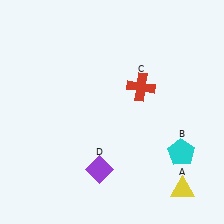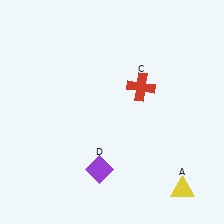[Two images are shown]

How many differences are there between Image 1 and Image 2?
There is 1 difference between the two images.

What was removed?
The cyan pentagon (B) was removed in Image 2.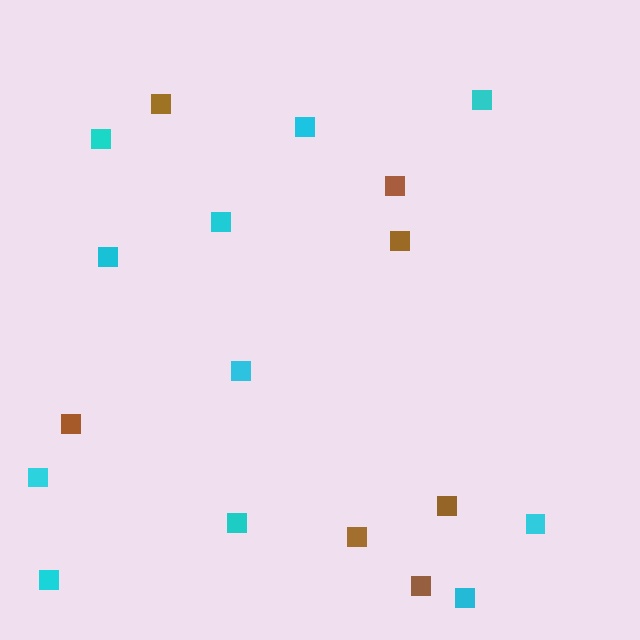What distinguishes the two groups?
There are 2 groups: one group of cyan squares (11) and one group of brown squares (7).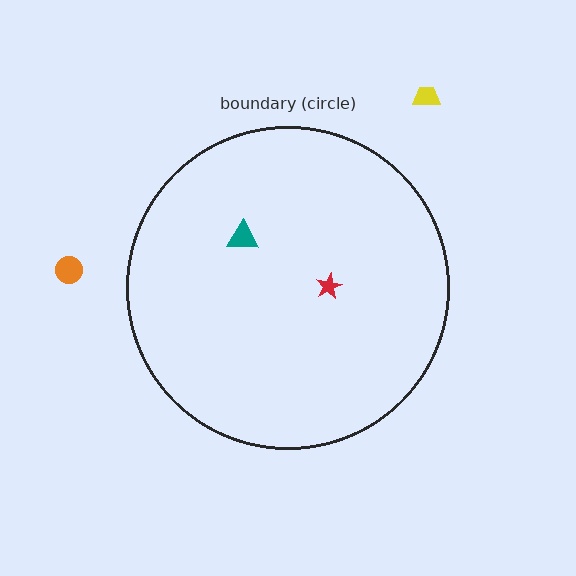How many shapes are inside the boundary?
2 inside, 2 outside.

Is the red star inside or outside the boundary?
Inside.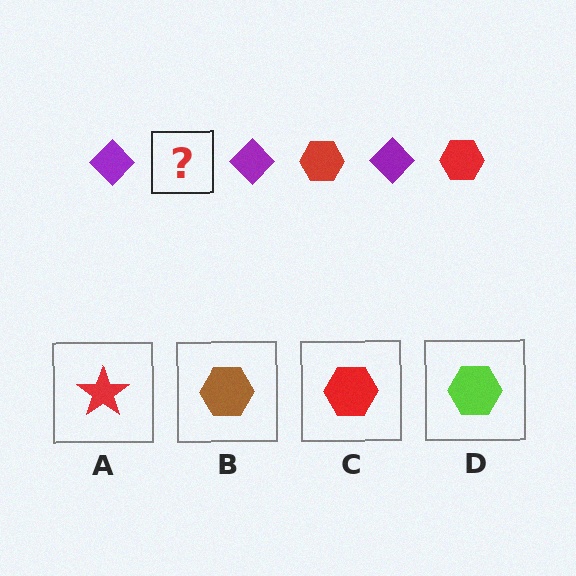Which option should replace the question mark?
Option C.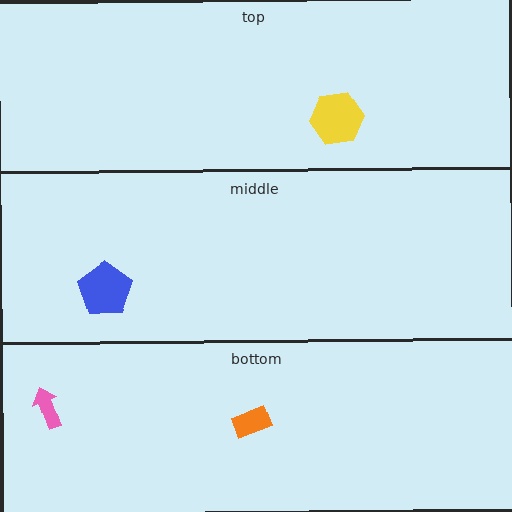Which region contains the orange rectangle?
The bottom region.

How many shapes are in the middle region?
1.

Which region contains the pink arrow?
The bottom region.